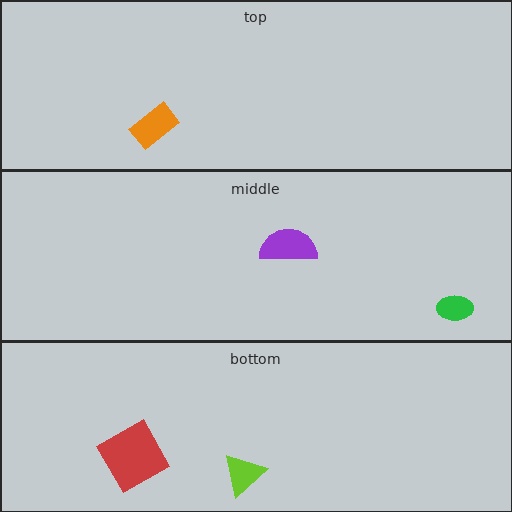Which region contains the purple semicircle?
The middle region.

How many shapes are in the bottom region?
2.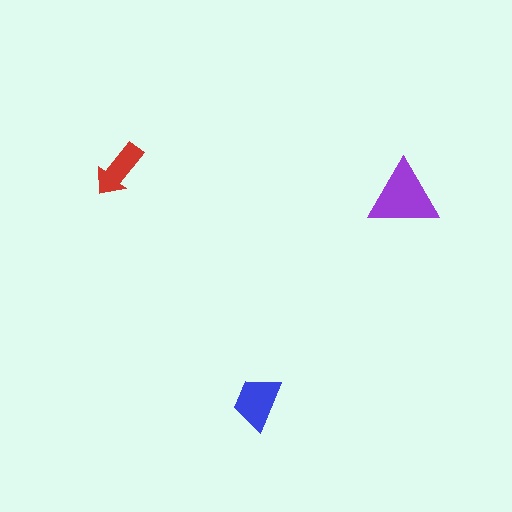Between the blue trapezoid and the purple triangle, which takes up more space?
The purple triangle.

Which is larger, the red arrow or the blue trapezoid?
The blue trapezoid.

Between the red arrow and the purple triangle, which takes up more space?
The purple triangle.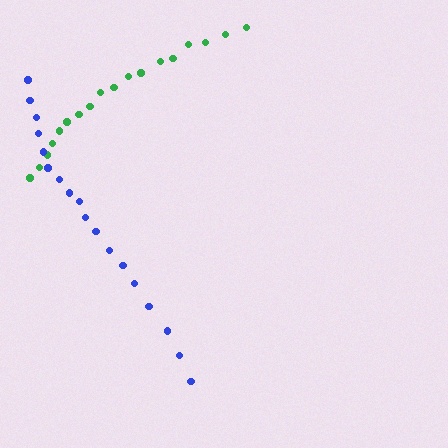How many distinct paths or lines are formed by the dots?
There are 2 distinct paths.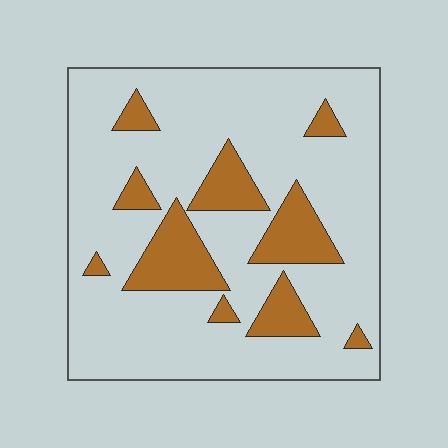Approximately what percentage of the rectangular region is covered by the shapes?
Approximately 20%.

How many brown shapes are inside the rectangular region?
10.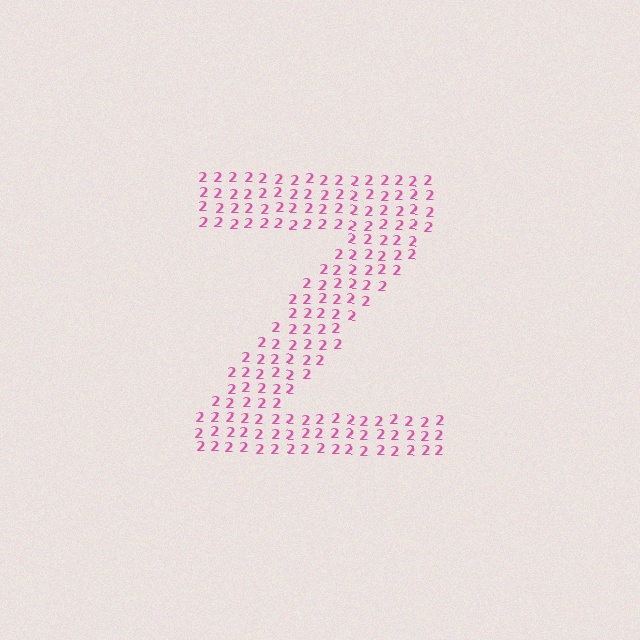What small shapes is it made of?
It is made of small digit 2's.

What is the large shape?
The large shape is the letter Z.